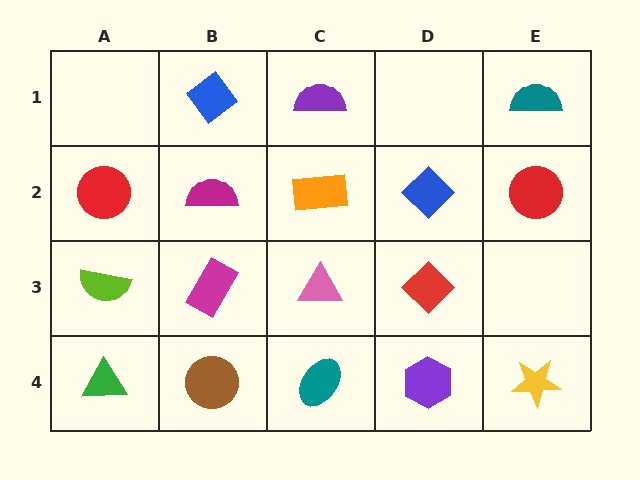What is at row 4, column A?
A green triangle.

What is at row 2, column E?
A red circle.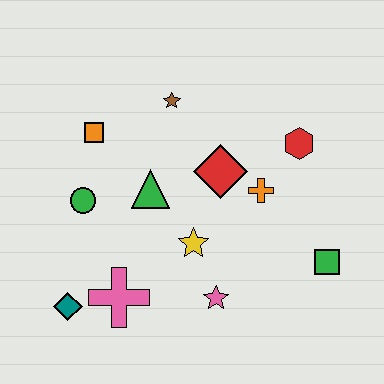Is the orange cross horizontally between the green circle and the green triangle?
No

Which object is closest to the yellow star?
The pink star is closest to the yellow star.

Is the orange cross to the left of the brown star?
No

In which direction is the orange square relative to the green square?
The orange square is to the left of the green square.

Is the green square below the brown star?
Yes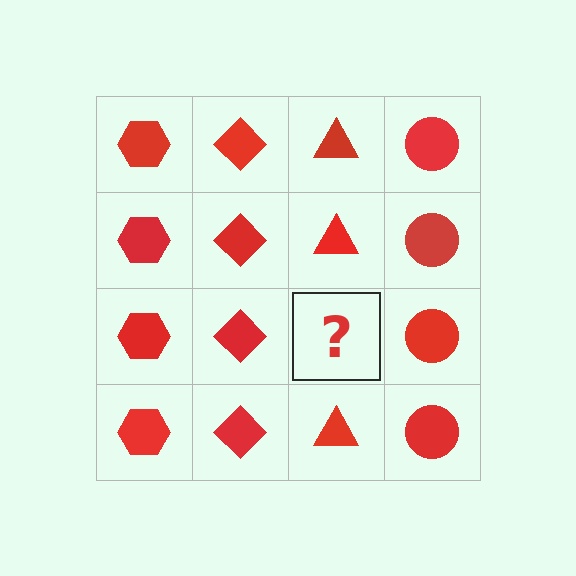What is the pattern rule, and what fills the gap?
The rule is that each column has a consistent shape. The gap should be filled with a red triangle.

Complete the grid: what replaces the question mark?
The question mark should be replaced with a red triangle.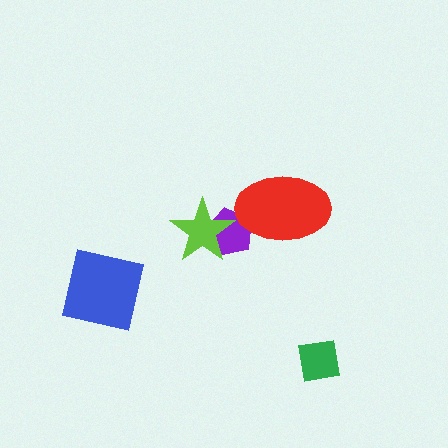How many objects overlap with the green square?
0 objects overlap with the green square.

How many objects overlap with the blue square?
0 objects overlap with the blue square.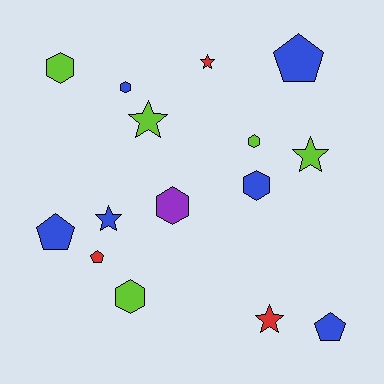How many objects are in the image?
There are 15 objects.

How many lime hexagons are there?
There are 3 lime hexagons.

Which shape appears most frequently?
Hexagon, with 6 objects.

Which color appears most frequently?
Blue, with 6 objects.